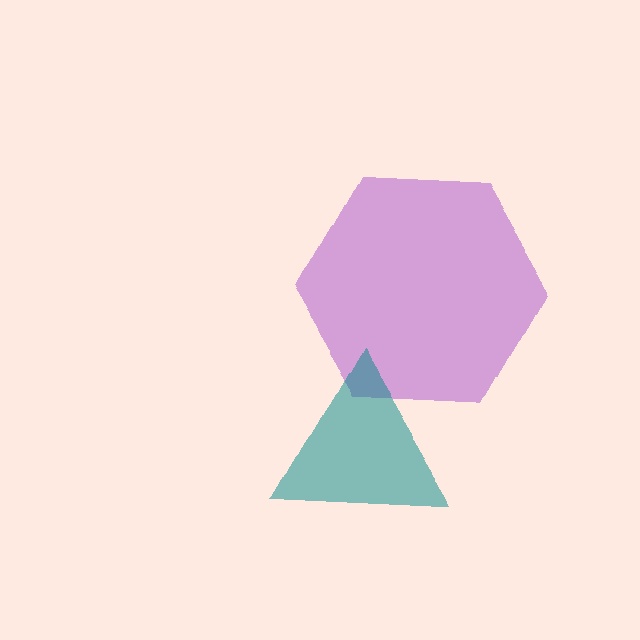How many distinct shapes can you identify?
There are 2 distinct shapes: a purple hexagon, a teal triangle.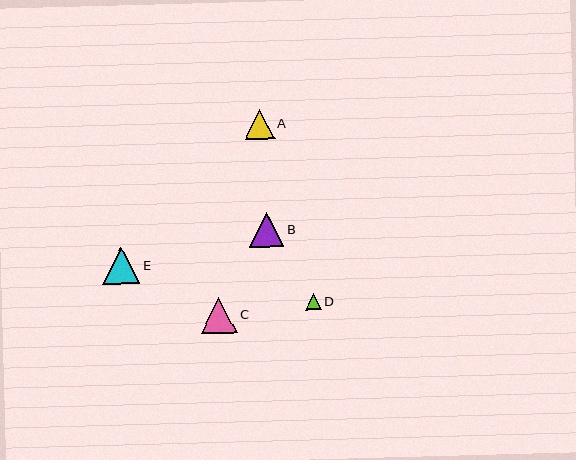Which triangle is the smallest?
Triangle D is the smallest with a size of approximately 16 pixels.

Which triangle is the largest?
Triangle E is the largest with a size of approximately 37 pixels.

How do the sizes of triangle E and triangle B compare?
Triangle E and triangle B are approximately the same size.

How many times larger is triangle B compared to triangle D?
Triangle B is approximately 2.1 times the size of triangle D.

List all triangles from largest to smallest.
From largest to smallest: E, C, B, A, D.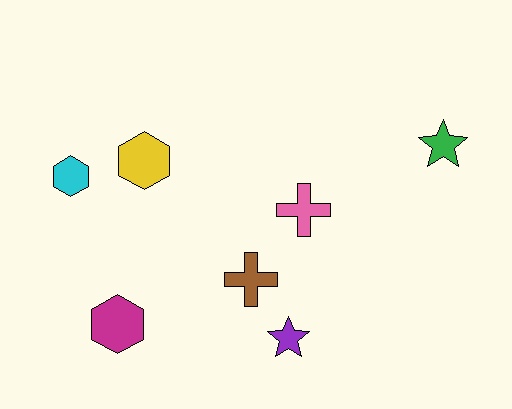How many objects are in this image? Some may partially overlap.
There are 7 objects.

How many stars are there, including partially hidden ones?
There are 2 stars.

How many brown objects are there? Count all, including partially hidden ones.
There is 1 brown object.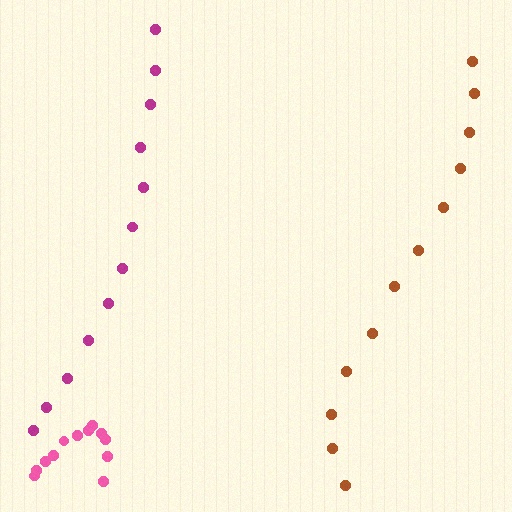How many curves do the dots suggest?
There are 3 distinct paths.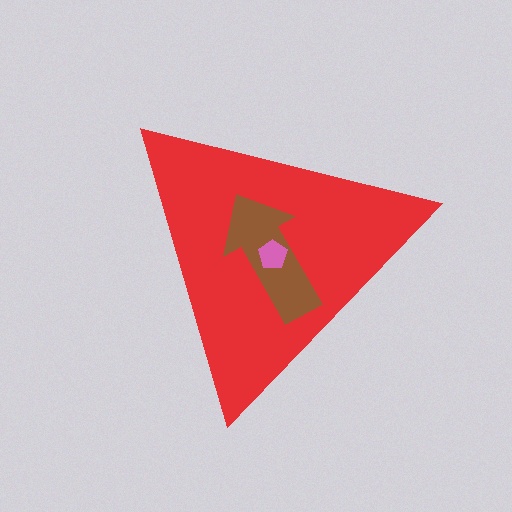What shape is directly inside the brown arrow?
The pink pentagon.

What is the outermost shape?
The red triangle.